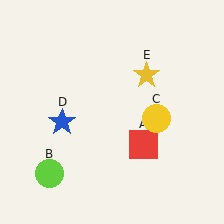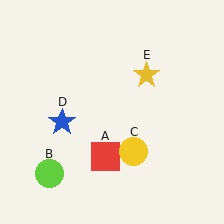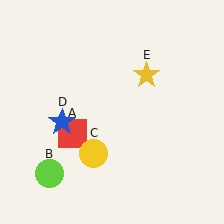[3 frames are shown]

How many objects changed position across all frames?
2 objects changed position: red square (object A), yellow circle (object C).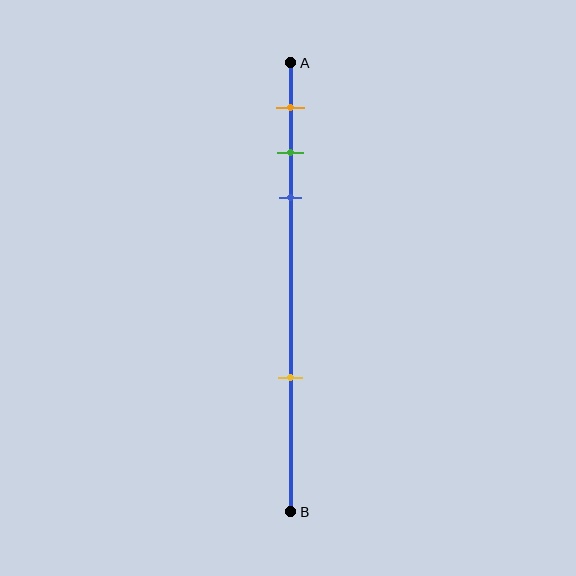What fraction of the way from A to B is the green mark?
The green mark is approximately 20% (0.2) of the way from A to B.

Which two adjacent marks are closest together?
The green and blue marks are the closest adjacent pair.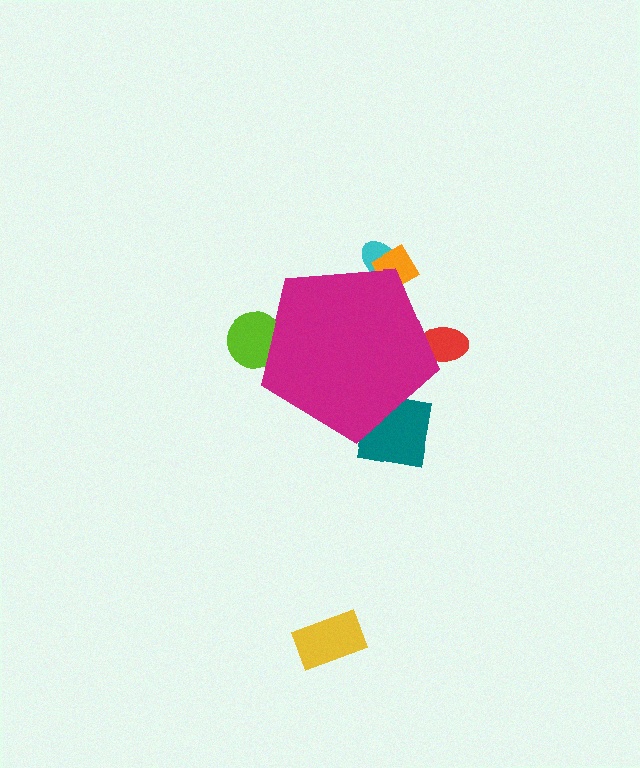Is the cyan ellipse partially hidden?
Yes, the cyan ellipse is partially hidden behind the magenta pentagon.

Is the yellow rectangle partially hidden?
No, the yellow rectangle is fully visible.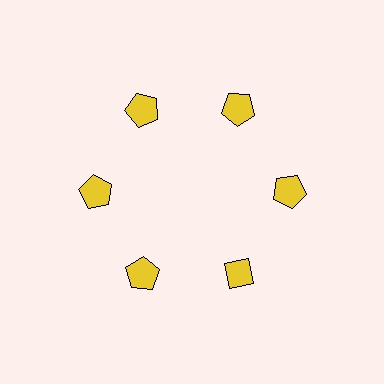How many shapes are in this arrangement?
There are 6 shapes arranged in a ring pattern.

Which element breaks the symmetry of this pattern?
The yellow diamond at roughly the 5 o'clock position breaks the symmetry. All other shapes are yellow pentagons.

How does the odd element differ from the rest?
It has a different shape: diamond instead of pentagon.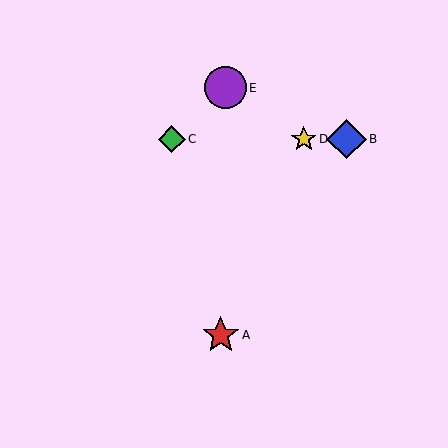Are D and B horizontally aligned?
Yes, both are at y≈139.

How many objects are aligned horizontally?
3 objects (B, C, D) are aligned horizontally.